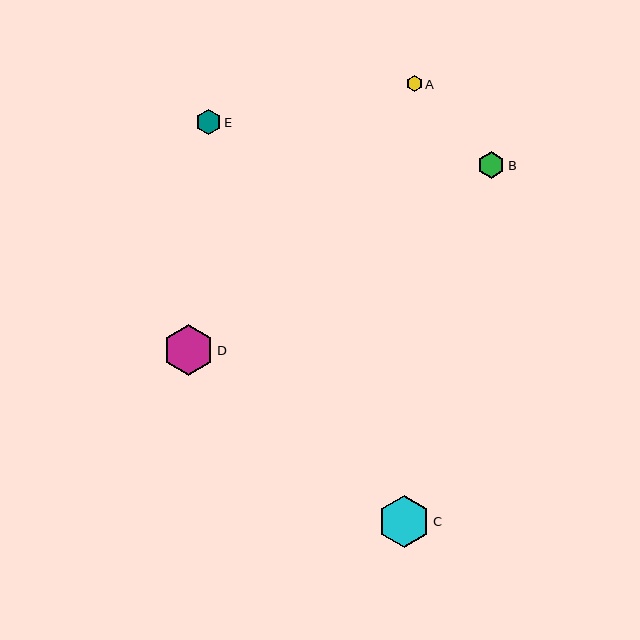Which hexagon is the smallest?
Hexagon A is the smallest with a size of approximately 16 pixels.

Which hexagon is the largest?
Hexagon C is the largest with a size of approximately 52 pixels.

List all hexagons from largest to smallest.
From largest to smallest: C, D, B, E, A.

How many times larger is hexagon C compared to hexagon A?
Hexagon C is approximately 3.3 times the size of hexagon A.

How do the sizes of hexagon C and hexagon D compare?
Hexagon C and hexagon D are approximately the same size.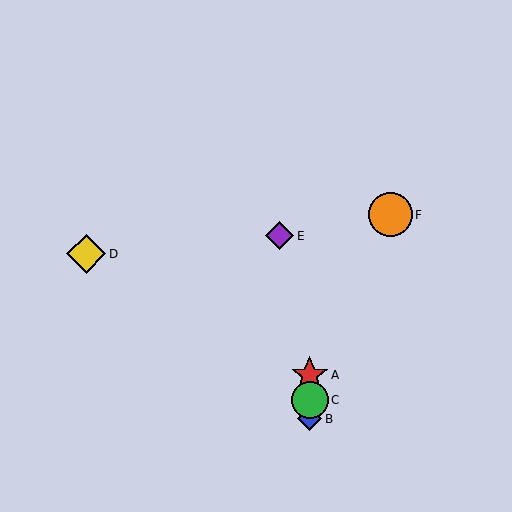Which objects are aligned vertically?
Objects A, B, C are aligned vertically.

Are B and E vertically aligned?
No, B is at x≈310 and E is at x≈280.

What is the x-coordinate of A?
Object A is at x≈310.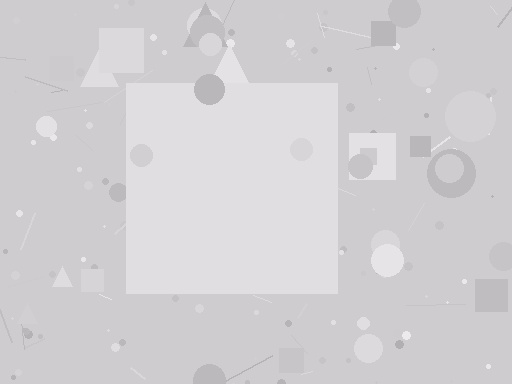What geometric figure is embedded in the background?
A square is embedded in the background.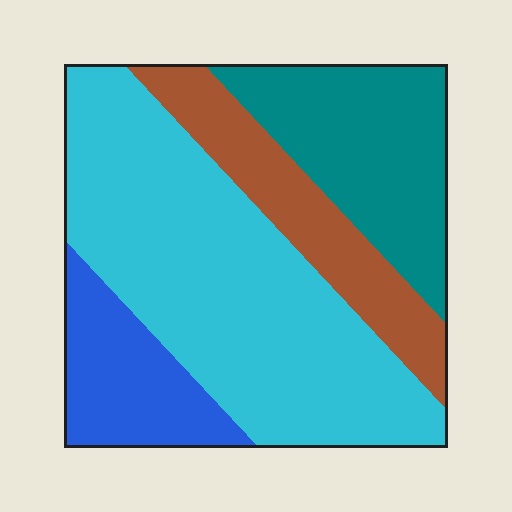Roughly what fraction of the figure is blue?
Blue takes up less than a quarter of the figure.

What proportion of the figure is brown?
Brown takes up less than a quarter of the figure.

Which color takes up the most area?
Cyan, at roughly 50%.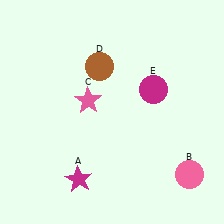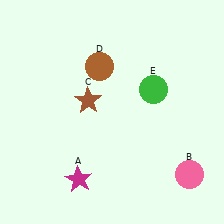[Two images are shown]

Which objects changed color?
C changed from pink to brown. E changed from magenta to green.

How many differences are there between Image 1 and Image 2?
There are 2 differences between the two images.